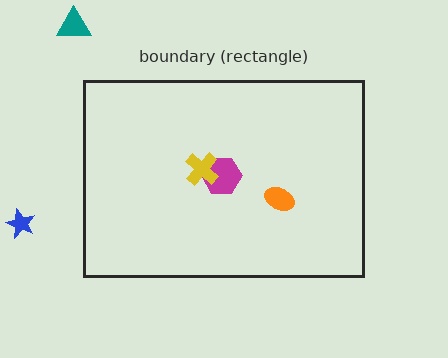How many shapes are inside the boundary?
3 inside, 2 outside.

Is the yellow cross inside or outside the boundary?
Inside.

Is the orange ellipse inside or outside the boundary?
Inside.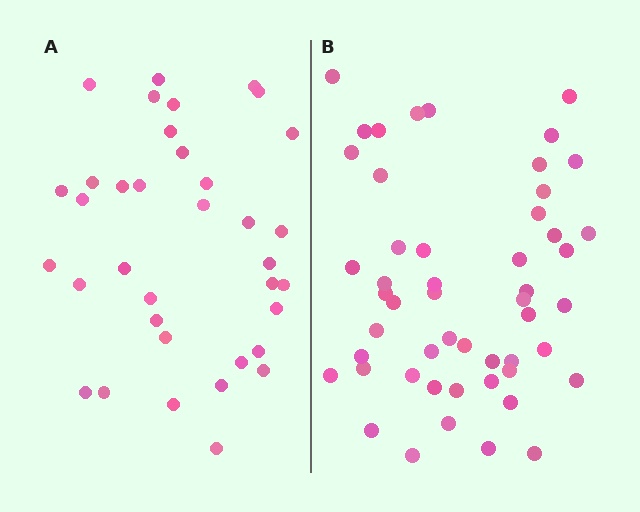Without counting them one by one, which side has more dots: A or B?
Region B (the right region) has more dots.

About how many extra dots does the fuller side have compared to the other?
Region B has approximately 15 more dots than region A.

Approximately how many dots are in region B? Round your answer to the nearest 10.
About 50 dots. (The exact count is 51, which rounds to 50.)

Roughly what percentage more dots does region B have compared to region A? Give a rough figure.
About 40% more.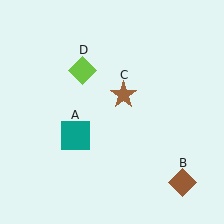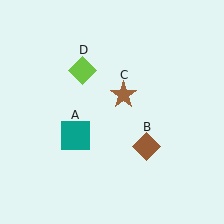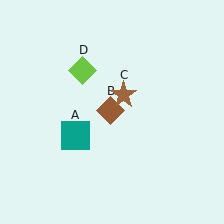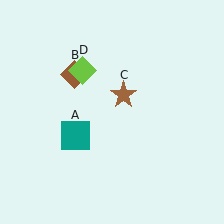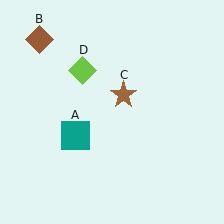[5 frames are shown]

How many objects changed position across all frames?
1 object changed position: brown diamond (object B).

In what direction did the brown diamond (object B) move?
The brown diamond (object B) moved up and to the left.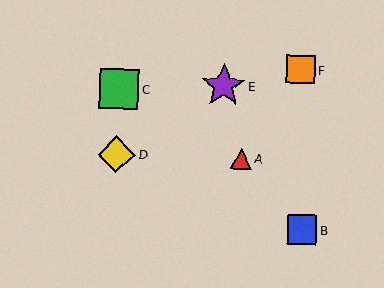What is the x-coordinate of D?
Object D is at x≈117.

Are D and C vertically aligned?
Yes, both are at x≈117.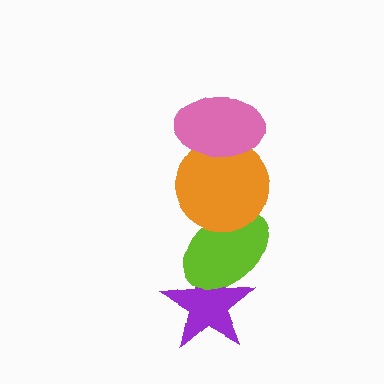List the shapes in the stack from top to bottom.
From top to bottom: the pink ellipse, the orange circle, the lime ellipse, the purple star.